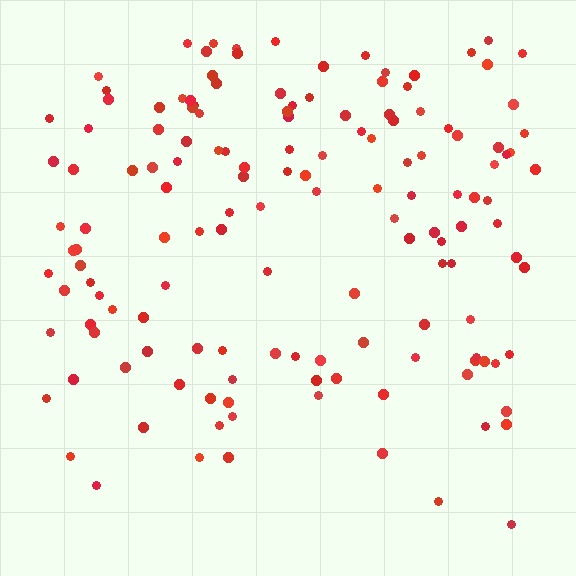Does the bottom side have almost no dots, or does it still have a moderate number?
Still a moderate number, just noticeably fewer than the top.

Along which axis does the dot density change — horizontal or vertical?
Vertical.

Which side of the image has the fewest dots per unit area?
The bottom.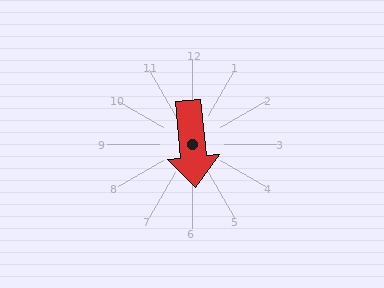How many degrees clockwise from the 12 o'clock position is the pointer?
Approximately 175 degrees.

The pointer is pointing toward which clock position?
Roughly 6 o'clock.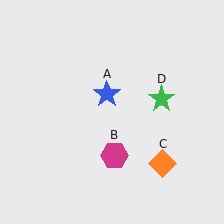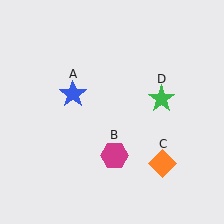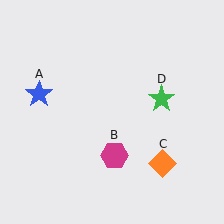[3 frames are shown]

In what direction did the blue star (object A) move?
The blue star (object A) moved left.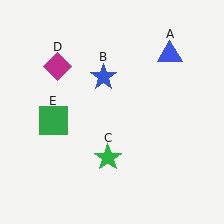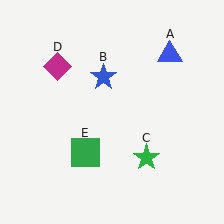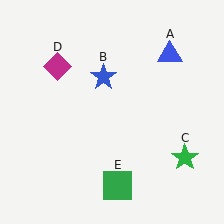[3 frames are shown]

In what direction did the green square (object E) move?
The green square (object E) moved down and to the right.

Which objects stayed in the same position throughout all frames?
Blue triangle (object A) and blue star (object B) and magenta diamond (object D) remained stationary.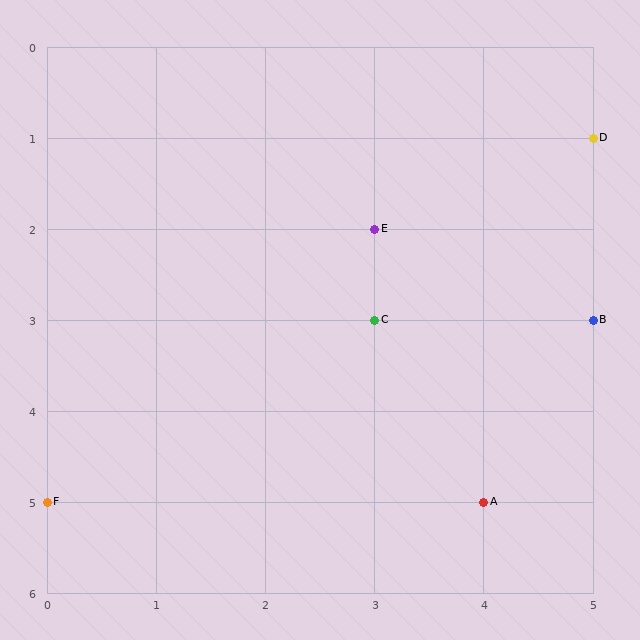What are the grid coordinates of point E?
Point E is at grid coordinates (3, 2).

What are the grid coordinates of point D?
Point D is at grid coordinates (5, 1).